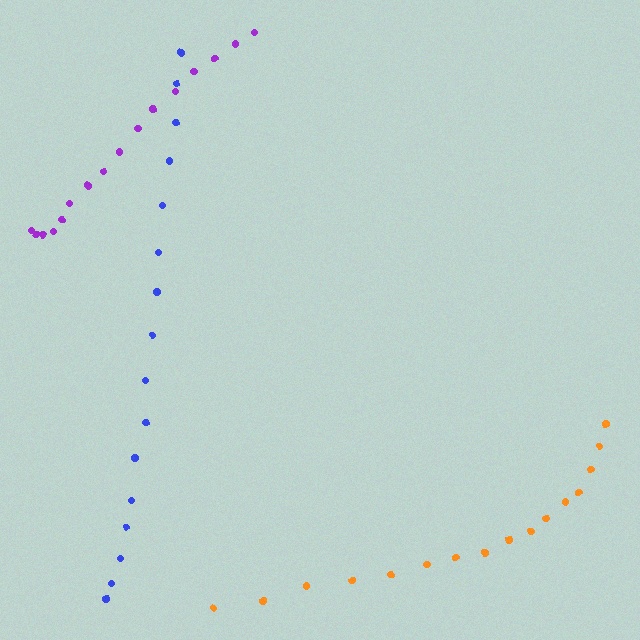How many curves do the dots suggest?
There are 3 distinct paths.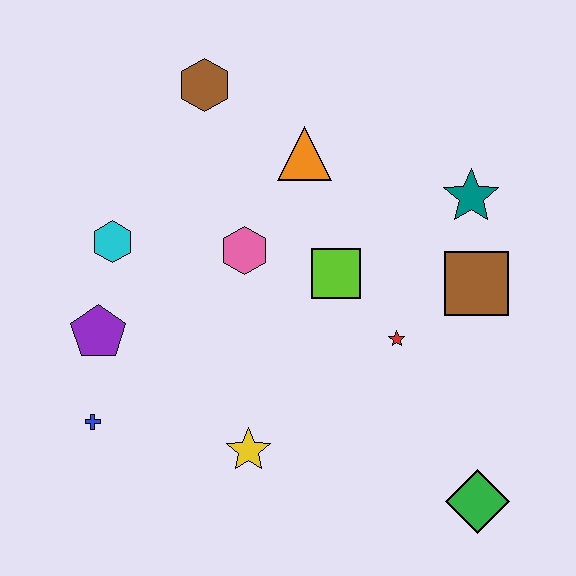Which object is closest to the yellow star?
The blue cross is closest to the yellow star.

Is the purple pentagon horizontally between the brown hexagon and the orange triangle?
No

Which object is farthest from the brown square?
The blue cross is farthest from the brown square.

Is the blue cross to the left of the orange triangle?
Yes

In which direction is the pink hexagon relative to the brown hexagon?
The pink hexagon is below the brown hexagon.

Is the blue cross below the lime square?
Yes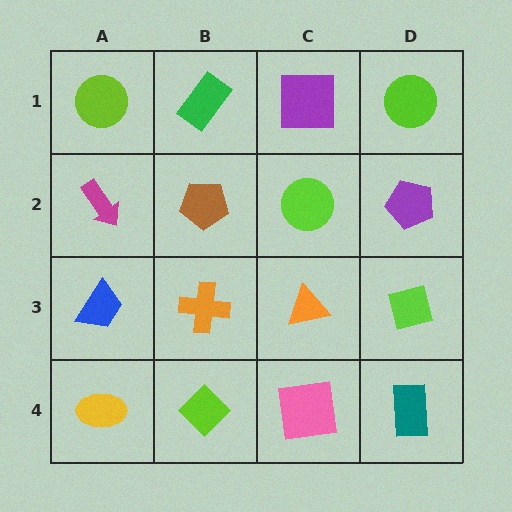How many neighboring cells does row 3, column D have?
3.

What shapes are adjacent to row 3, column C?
A lime circle (row 2, column C), a pink square (row 4, column C), an orange cross (row 3, column B), a lime square (row 3, column D).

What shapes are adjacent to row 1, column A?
A magenta arrow (row 2, column A), a green rectangle (row 1, column B).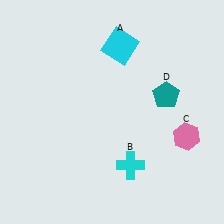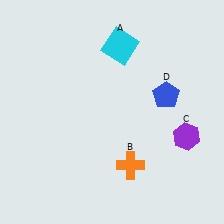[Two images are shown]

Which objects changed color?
B changed from cyan to orange. C changed from pink to purple. D changed from teal to blue.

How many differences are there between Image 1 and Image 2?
There are 3 differences between the two images.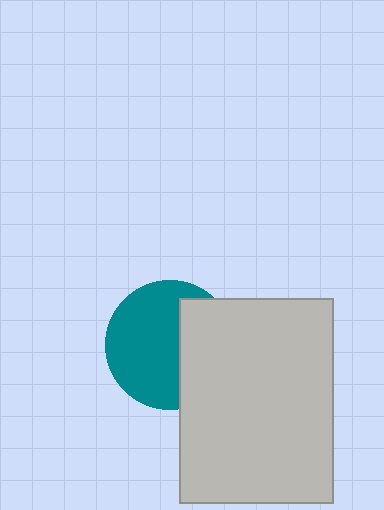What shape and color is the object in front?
The object in front is a light gray rectangle.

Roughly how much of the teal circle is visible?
About half of it is visible (roughly 62%).